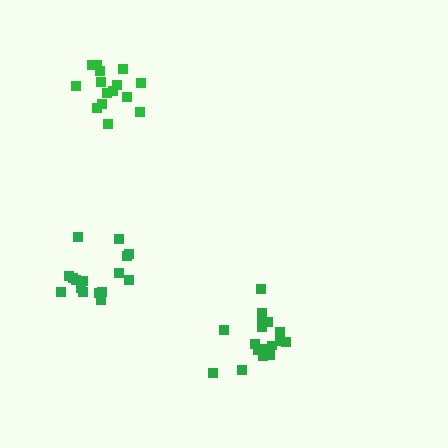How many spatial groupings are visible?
There are 3 spatial groupings.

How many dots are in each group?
Group 1: 17 dots, Group 2: 18 dots, Group 3: 15 dots (50 total).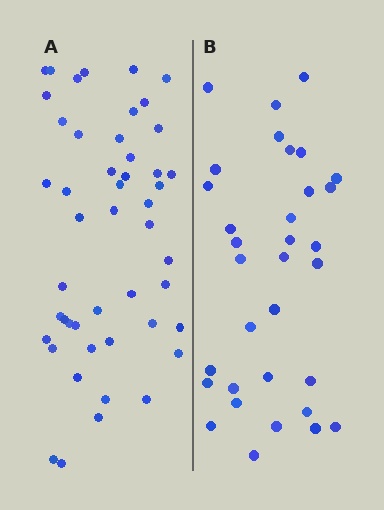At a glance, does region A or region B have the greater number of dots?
Region A (the left region) has more dots.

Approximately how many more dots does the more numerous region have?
Region A has approximately 15 more dots than region B.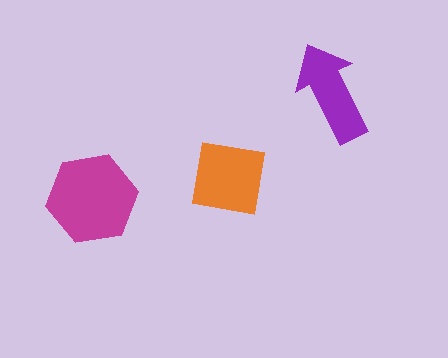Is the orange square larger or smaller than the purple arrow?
Larger.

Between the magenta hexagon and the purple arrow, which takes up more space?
The magenta hexagon.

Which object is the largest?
The magenta hexagon.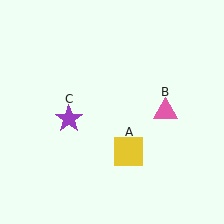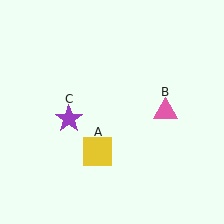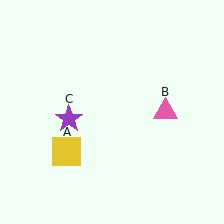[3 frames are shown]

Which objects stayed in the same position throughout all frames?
Pink triangle (object B) and purple star (object C) remained stationary.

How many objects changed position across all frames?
1 object changed position: yellow square (object A).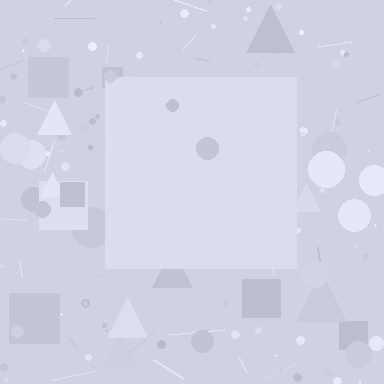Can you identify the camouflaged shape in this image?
The camouflaged shape is a square.